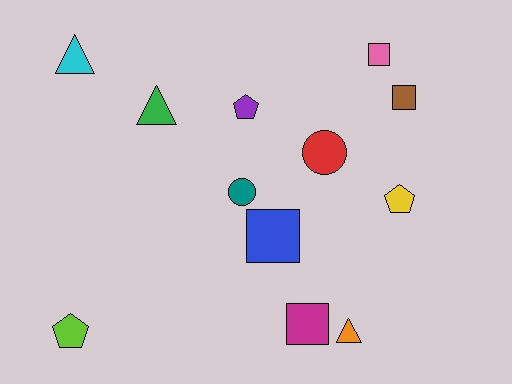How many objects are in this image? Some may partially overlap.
There are 12 objects.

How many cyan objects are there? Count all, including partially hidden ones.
There is 1 cyan object.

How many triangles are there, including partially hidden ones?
There are 3 triangles.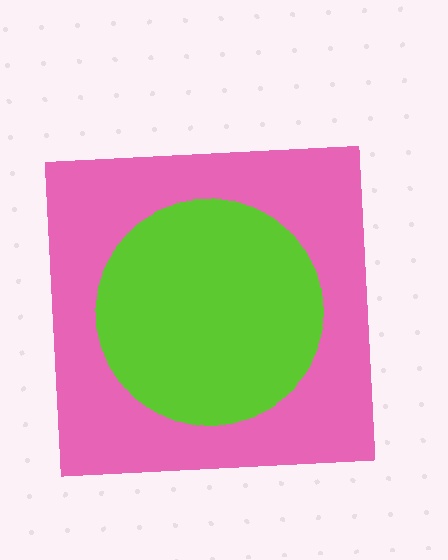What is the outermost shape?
The pink square.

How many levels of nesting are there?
2.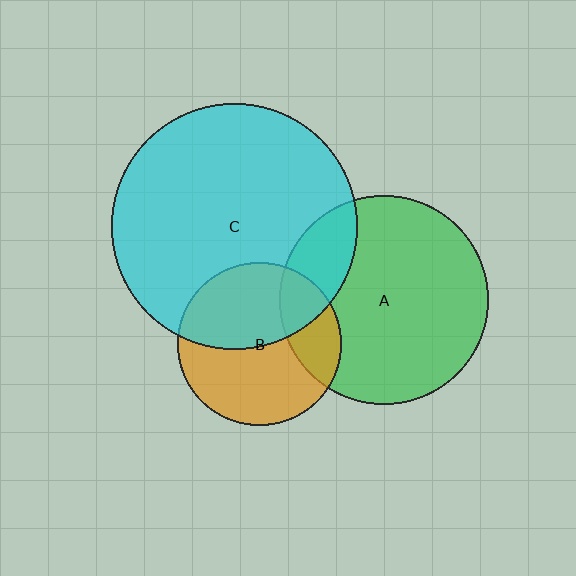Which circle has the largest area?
Circle C (cyan).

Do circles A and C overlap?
Yes.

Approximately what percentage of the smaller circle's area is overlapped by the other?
Approximately 20%.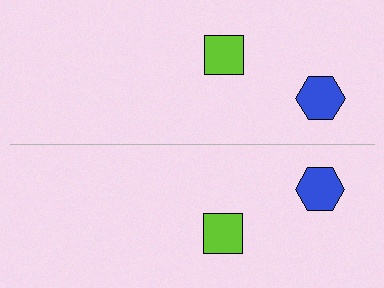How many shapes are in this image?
There are 4 shapes in this image.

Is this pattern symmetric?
Yes, this pattern has bilateral (reflection) symmetry.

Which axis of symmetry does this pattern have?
The pattern has a horizontal axis of symmetry running through the center of the image.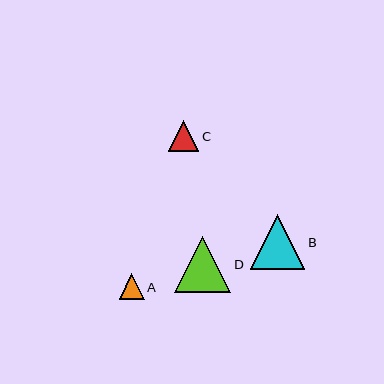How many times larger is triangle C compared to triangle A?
Triangle C is approximately 1.2 times the size of triangle A.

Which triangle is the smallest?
Triangle A is the smallest with a size of approximately 25 pixels.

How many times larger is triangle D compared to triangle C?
Triangle D is approximately 1.8 times the size of triangle C.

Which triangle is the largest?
Triangle D is the largest with a size of approximately 56 pixels.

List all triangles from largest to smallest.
From largest to smallest: D, B, C, A.